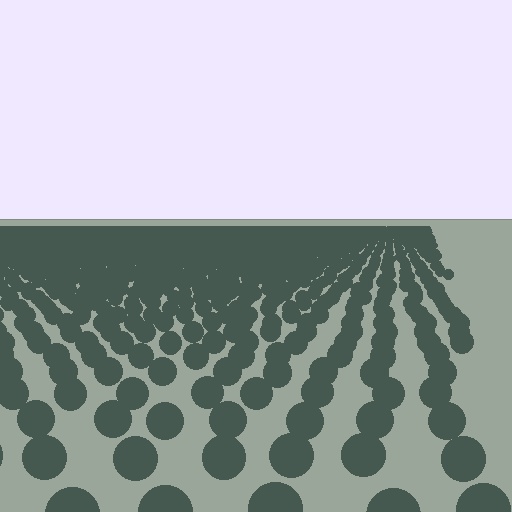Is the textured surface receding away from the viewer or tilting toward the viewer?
The surface is receding away from the viewer. Texture elements get smaller and denser toward the top.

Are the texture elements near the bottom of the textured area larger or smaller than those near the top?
Larger. Near the bottom, elements are closer to the viewer and appear at a bigger on-screen size.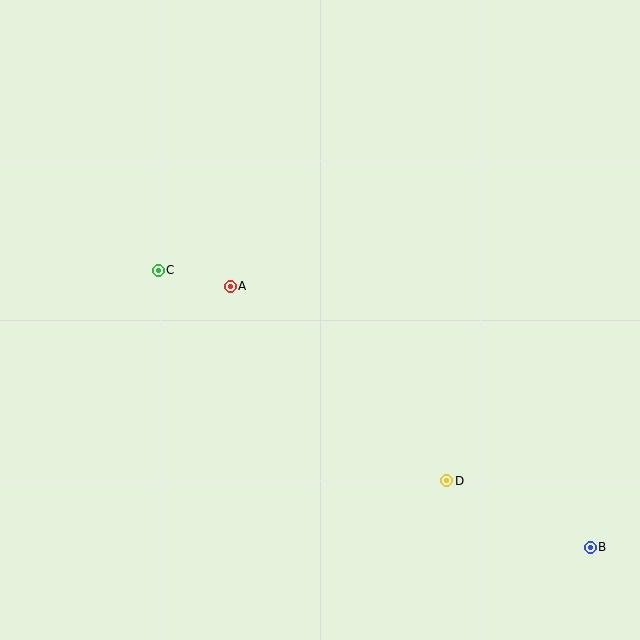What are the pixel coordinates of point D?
Point D is at (447, 481).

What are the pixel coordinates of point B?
Point B is at (590, 547).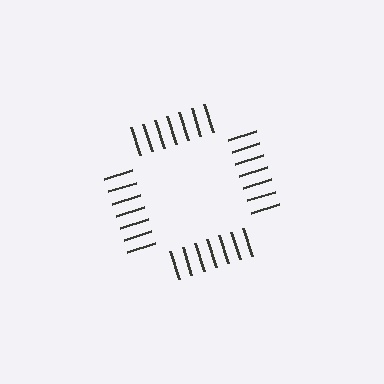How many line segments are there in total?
28 — 7 along each of the 4 edges.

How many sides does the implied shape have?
4 sides — the line-ends trace a square.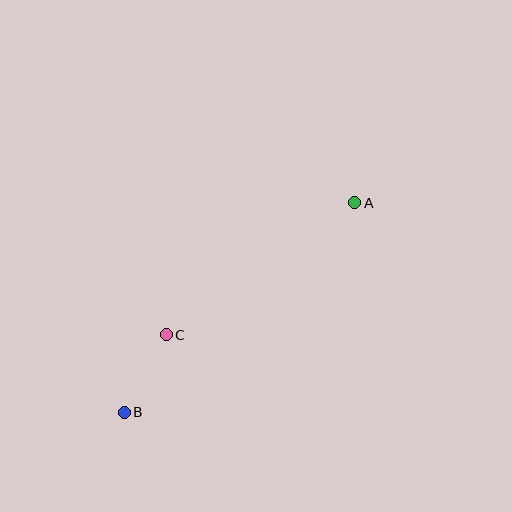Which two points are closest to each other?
Points B and C are closest to each other.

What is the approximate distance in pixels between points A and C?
The distance between A and C is approximately 230 pixels.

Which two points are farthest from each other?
Points A and B are farthest from each other.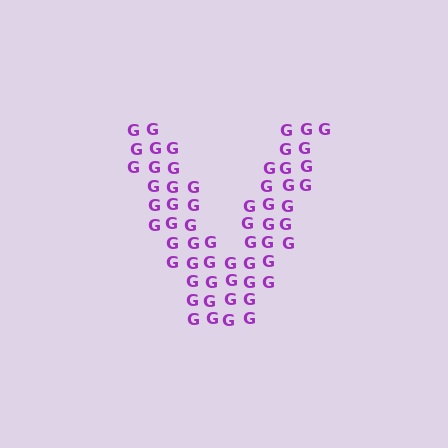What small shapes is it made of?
It is made of small letter G's.